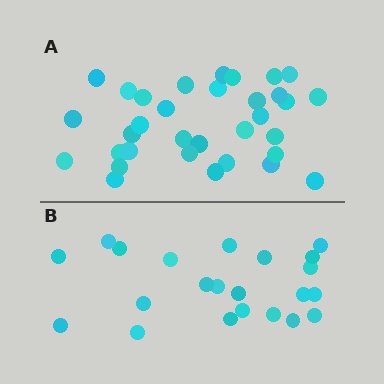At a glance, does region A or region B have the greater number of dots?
Region A (the top region) has more dots.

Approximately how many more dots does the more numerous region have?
Region A has roughly 12 or so more dots than region B.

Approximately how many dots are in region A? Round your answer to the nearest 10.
About 30 dots. (The exact count is 33, which rounds to 30.)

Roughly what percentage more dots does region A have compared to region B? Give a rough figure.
About 50% more.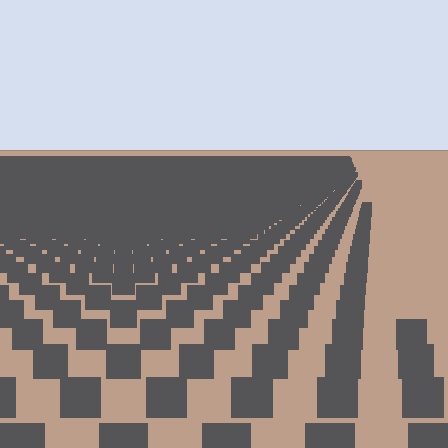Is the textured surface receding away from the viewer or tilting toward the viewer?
The surface is receding away from the viewer. Texture elements get smaller and denser toward the top.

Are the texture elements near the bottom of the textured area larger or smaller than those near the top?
Larger. Near the bottom, elements are closer to the viewer and appear at a bigger on-screen size.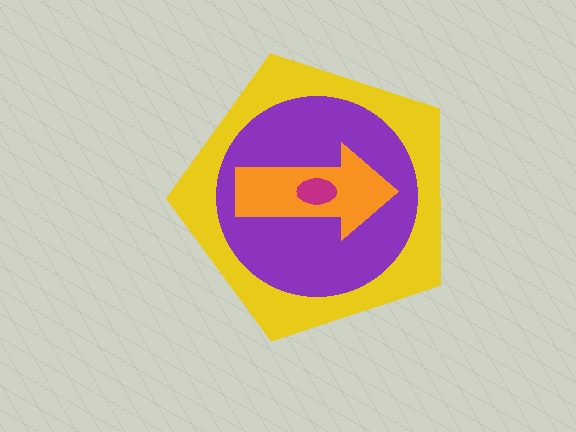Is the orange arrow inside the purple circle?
Yes.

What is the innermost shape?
The magenta ellipse.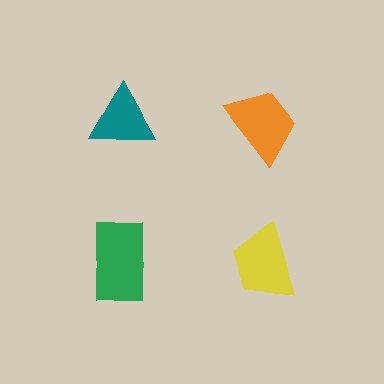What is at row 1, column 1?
A teal triangle.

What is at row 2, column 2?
A yellow trapezoid.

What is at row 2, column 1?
A green rectangle.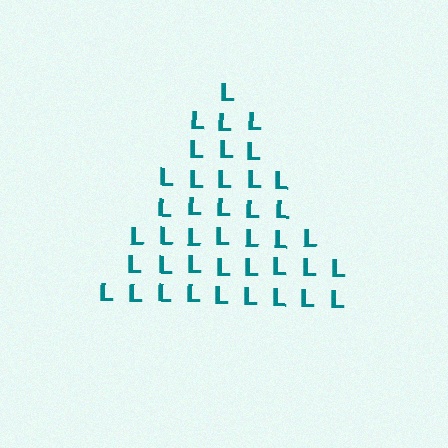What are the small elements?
The small elements are letter L's.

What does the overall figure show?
The overall figure shows a triangle.